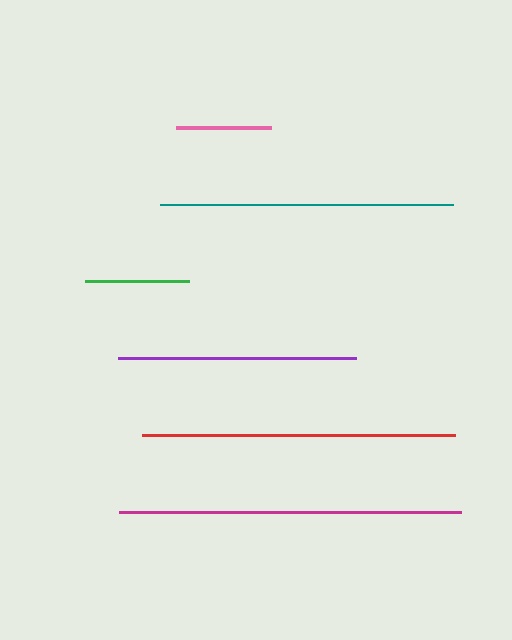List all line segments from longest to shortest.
From longest to shortest: magenta, red, teal, purple, green, pink.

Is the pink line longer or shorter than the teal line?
The teal line is longer than the pink line.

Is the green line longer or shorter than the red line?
The red line is longer than the green line.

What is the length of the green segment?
The green segment is approximately 104 pixels long.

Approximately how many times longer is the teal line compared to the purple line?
The teal line is approximately 1.2 times the length of the purple line.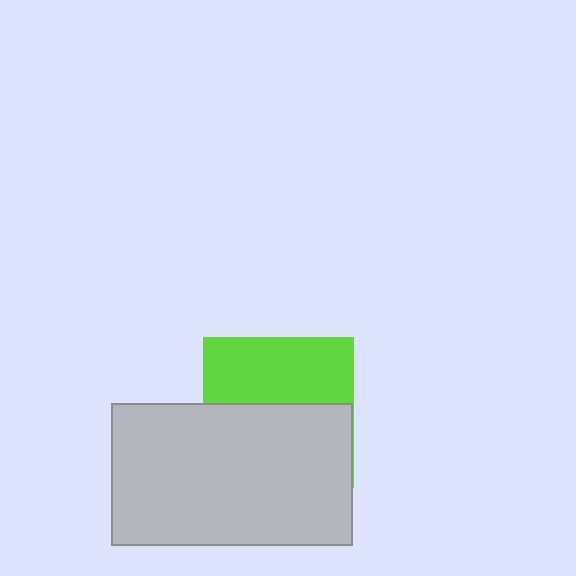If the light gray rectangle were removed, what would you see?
You would see the complete lime square.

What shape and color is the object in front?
The object in front is a light gray rectangle.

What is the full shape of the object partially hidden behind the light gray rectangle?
The partially hidden object is a lime square.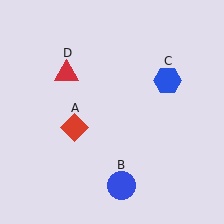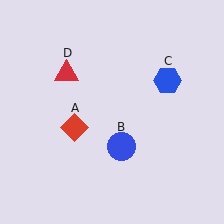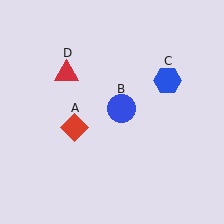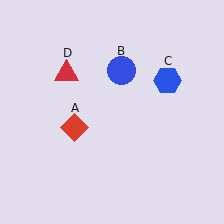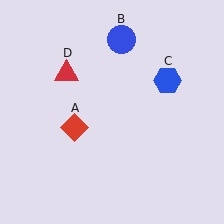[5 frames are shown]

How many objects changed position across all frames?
1 object changed position: blue circle (object B).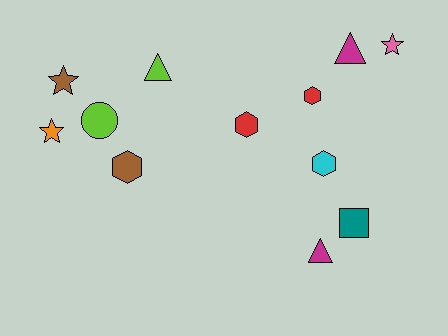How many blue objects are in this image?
There are no blue objects.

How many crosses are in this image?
There are no crosses.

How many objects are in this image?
There are 12 objects.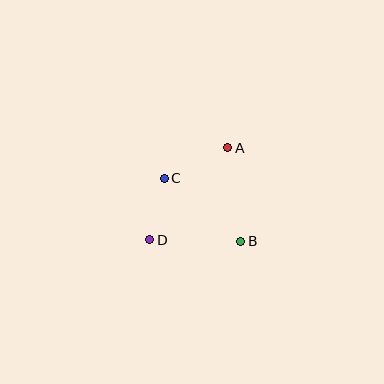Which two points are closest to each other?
Points C and D are closest to each other.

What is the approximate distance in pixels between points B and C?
The distance between B and C is approximately 99 pixels.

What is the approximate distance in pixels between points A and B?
The distance between A and B is approximately 94 pixels.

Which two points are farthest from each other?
Points A and D are farthest from each other.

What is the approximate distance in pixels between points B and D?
The distance between B and D is approximately 91 pixels.